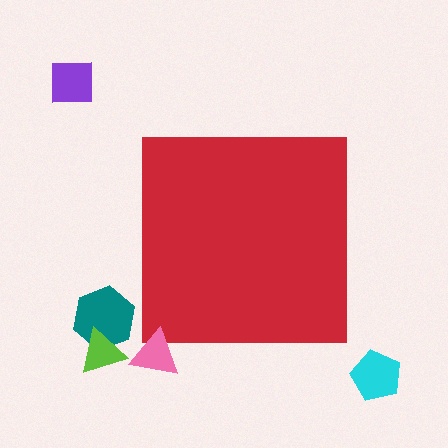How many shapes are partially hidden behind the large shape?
0 shapes are partially hidden.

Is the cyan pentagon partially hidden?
No, the cyan pentagon is fully visible.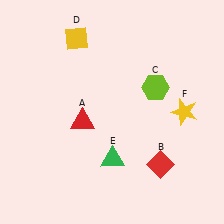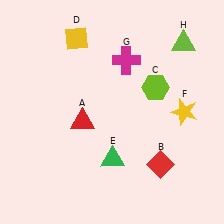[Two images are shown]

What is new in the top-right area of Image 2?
A magenta cross (G) was added in the top-right area of Image 2.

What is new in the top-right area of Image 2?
A lime triangle (H) was added in the top-right area of Image 2.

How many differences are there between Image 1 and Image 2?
There are 2 differences between the two images.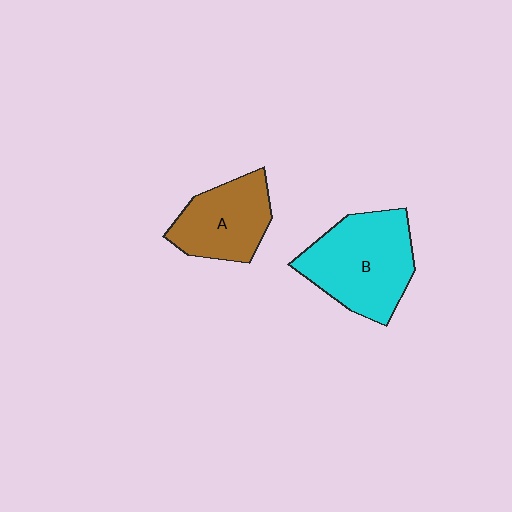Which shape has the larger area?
Shape B (cyan).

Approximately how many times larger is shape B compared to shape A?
Approximately 1.4 times.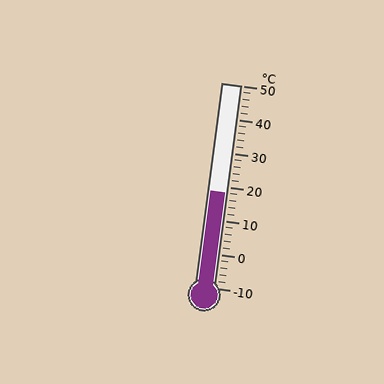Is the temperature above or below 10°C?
The temperature is above 10°C.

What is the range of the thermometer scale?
The thermometer scale ranges from -10°C to 50°C.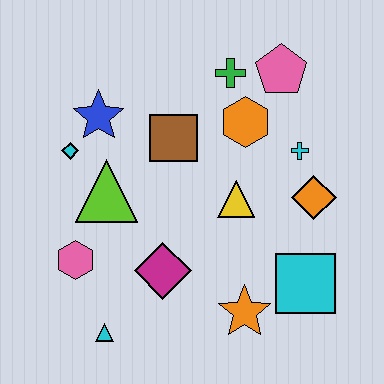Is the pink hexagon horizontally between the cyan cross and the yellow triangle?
No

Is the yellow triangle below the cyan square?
No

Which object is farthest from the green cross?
The cyan triangle is farthest from the green cross.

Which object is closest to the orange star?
The cyan square is closest to the orange star.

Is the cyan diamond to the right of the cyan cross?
No